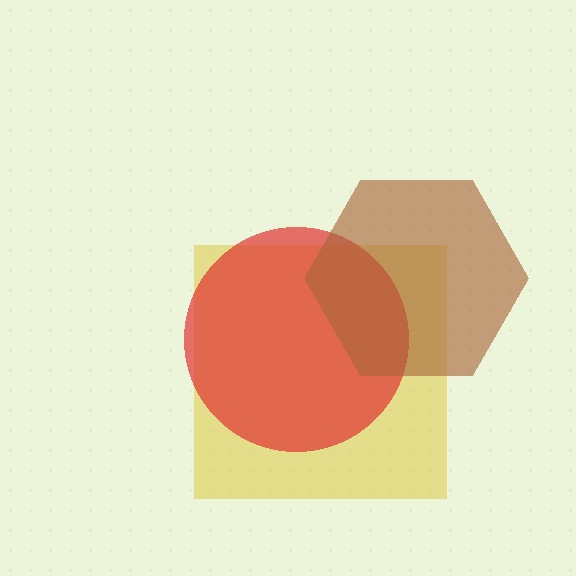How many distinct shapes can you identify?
There are 3 distinct shapes: a yellow square, a red circle, a brown hexagon.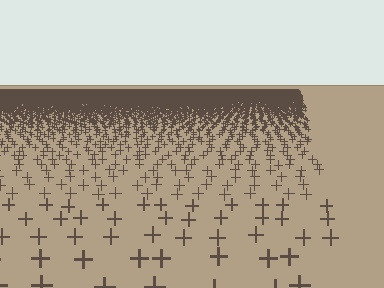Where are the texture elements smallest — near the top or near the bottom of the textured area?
Near the top.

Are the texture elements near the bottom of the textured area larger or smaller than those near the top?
Larger. Near the bottom, elements are closer to the viewer and appear at a bigger on-screen size.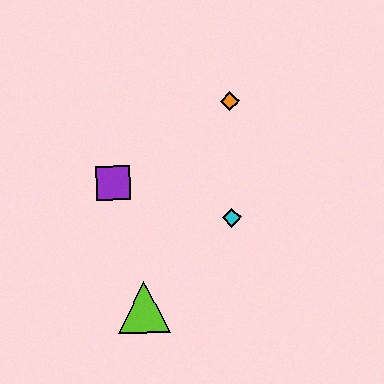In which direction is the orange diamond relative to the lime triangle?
The orange diamond is above the lime triangle.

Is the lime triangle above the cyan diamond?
No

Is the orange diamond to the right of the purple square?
Yes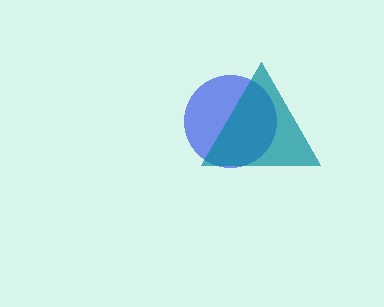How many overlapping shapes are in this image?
There are 2 overlapping shapes in the image.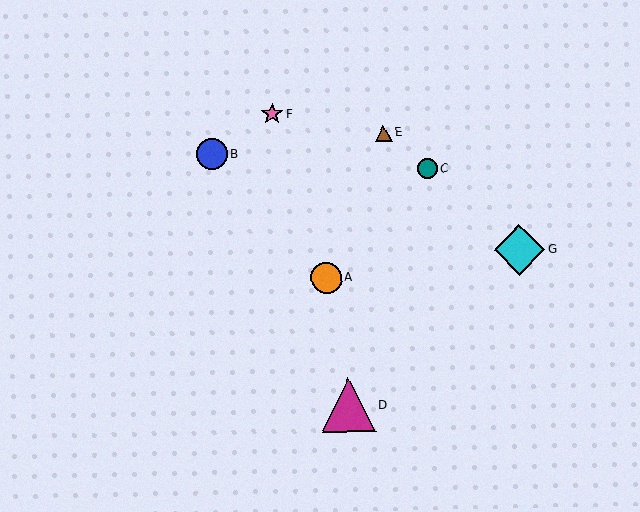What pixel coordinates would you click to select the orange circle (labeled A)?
Click at (327, 278) to select the orange circle A.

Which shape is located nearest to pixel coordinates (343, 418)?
The magenta triangle (labeled D) at (348, 405) is nearest to that location.